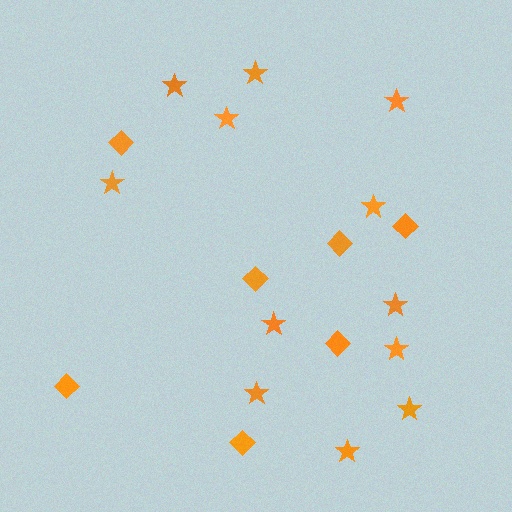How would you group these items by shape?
There are 2 groups: one group of diamonds (7) and one group of stars (12).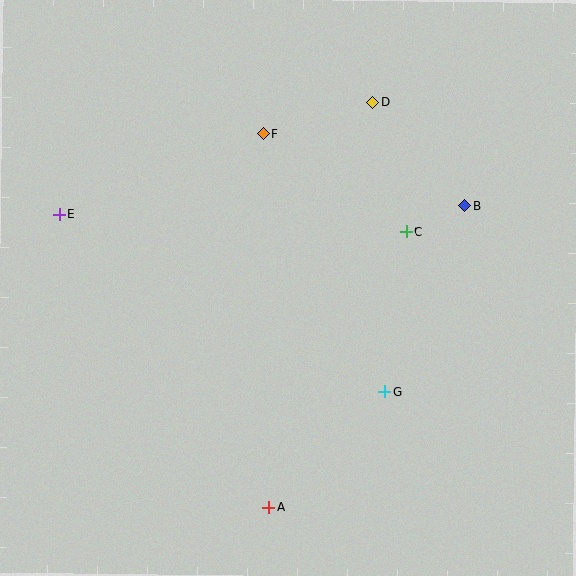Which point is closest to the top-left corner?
Point E is closest to the top-left corner.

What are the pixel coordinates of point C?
Point C is at (406, 231).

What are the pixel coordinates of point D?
Point D is at (373, 102).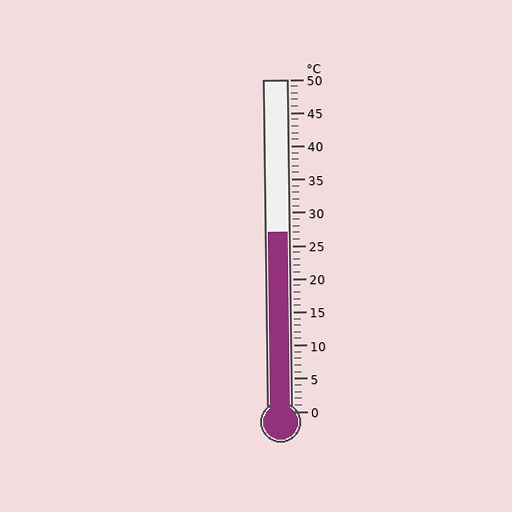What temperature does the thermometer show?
The thermometer shows approximately 27°C.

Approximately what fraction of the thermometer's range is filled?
The thermometer is filled to approximately 55% of its range.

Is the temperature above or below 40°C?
The temperature is below 40°C.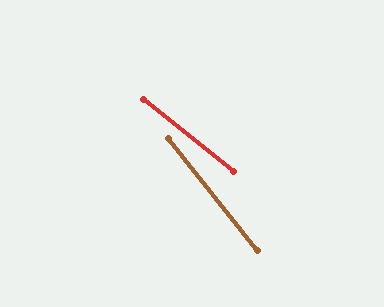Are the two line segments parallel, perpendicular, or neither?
Neither parallel nor perpendicular — they differ by about 13°.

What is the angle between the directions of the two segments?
Approximately 13 degrees.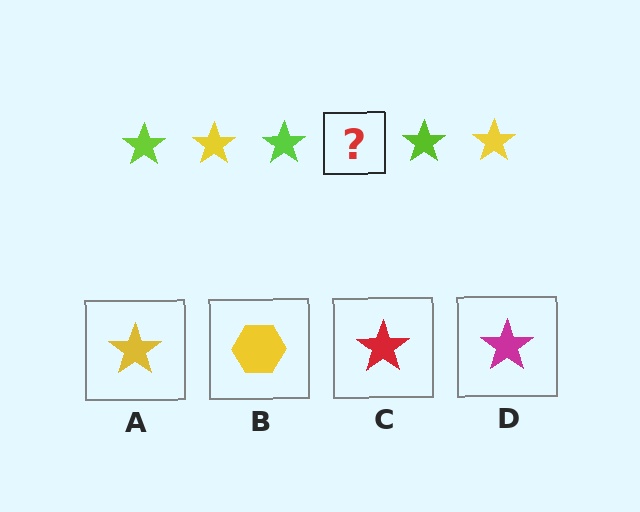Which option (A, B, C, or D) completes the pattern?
A.